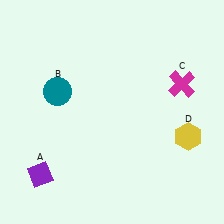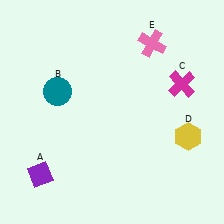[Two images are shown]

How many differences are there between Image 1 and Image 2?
There is 1 difference between the two images.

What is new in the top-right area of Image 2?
A pink cross (E) was added in the top-right area of Image 2.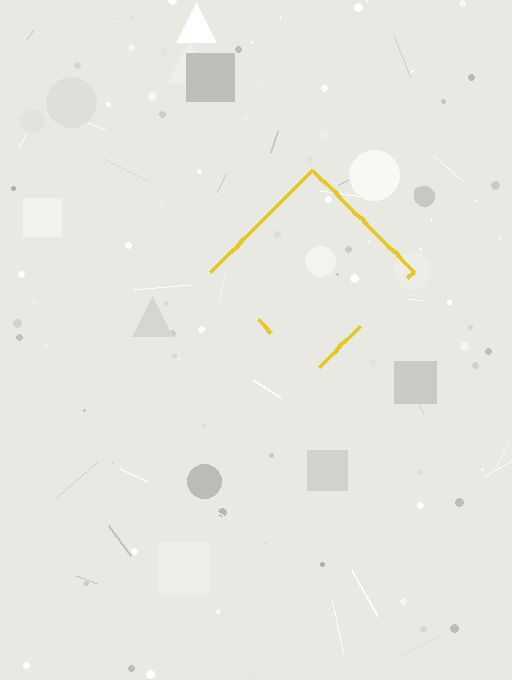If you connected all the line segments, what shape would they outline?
They would outline a diamond.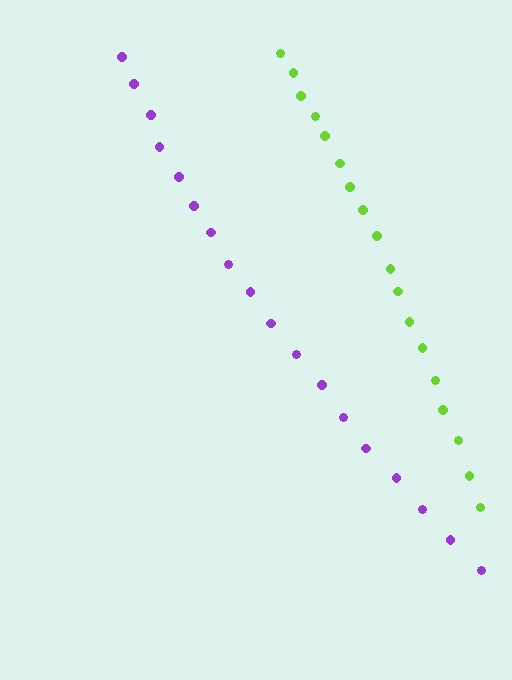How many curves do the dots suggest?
There are 2 distinct paths.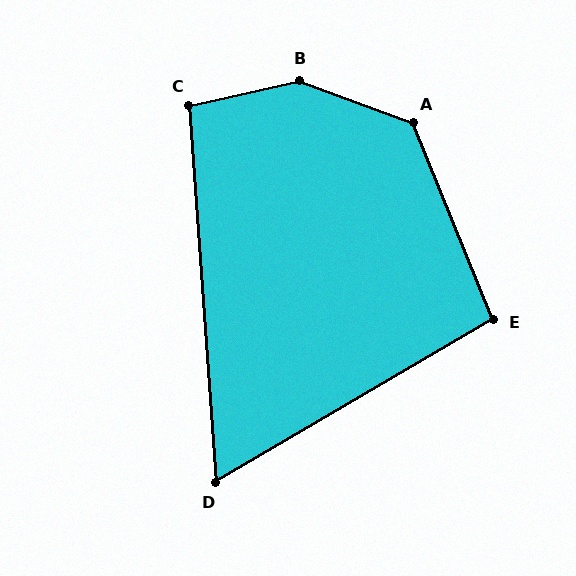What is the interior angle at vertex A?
Approximately 132 degrees (obtuse).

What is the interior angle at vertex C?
Approximately 99 degrees (obtuse).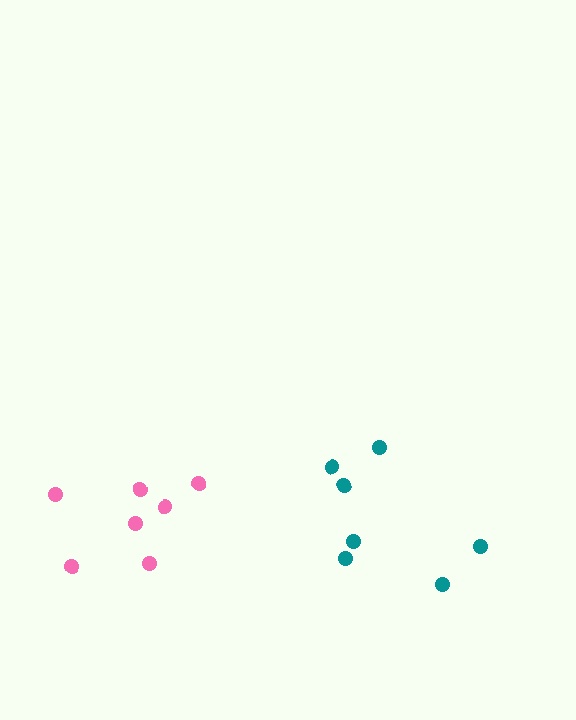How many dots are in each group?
Group 1: 7 dots, Group 2: 7 dots (14 total).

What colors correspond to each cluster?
The clusters are colored: teal, pink.